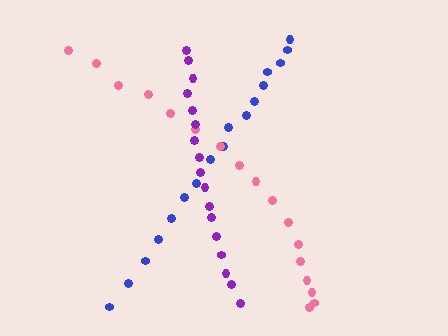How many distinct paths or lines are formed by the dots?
There are 3 distinct paths.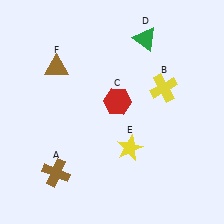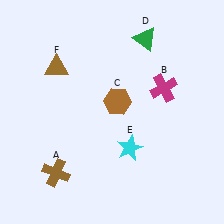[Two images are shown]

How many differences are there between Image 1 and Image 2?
There are 3 differences between the two images.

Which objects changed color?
B changed from yellow to magenta. C changed from red to brown. E changed from yellow to cyan.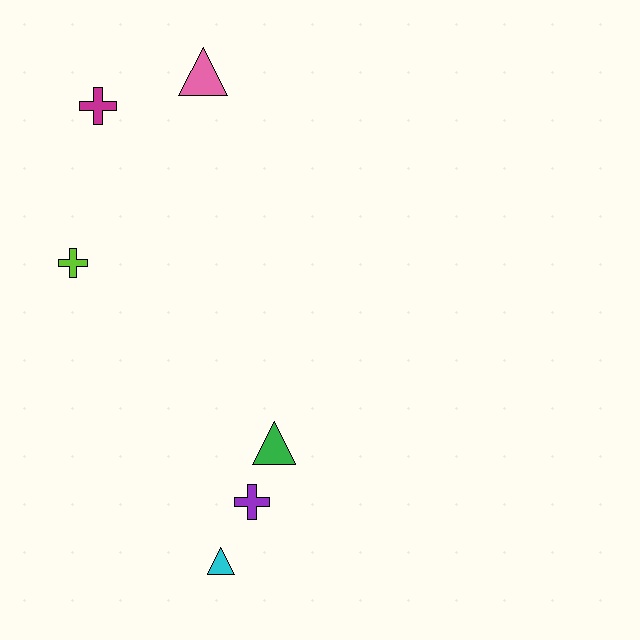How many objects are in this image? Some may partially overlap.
There are 6 objects.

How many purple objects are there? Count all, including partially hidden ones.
There is 1 purple object.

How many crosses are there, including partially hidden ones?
There are 3 crosses.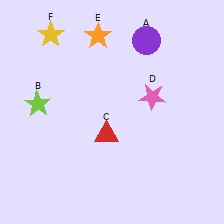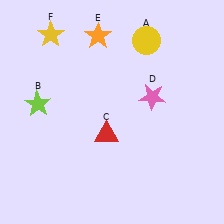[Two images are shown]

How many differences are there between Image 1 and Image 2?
There is 1 difference between the two images.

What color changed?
The circle (A) changed from purple in Image 1 to yellow in Image 2.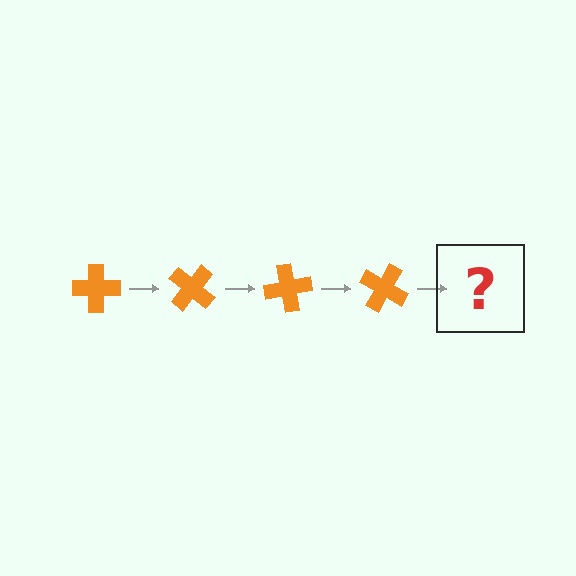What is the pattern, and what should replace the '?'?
The pattern is that the cross rotates 40 degrees each step. The '?' should be an orange cross rotated 160 degrees.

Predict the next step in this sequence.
The next step is an orange cross rotated 160 degrees.